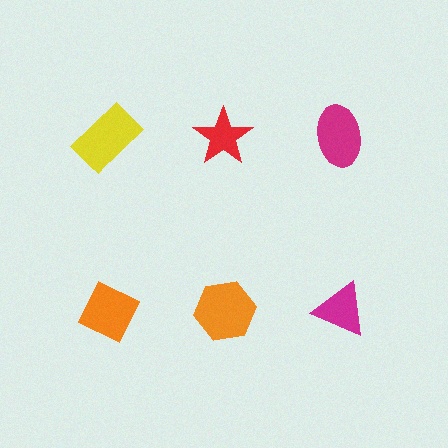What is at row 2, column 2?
An orange hexagon.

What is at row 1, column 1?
A yellow rectangle.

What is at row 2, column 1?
An orange diamond.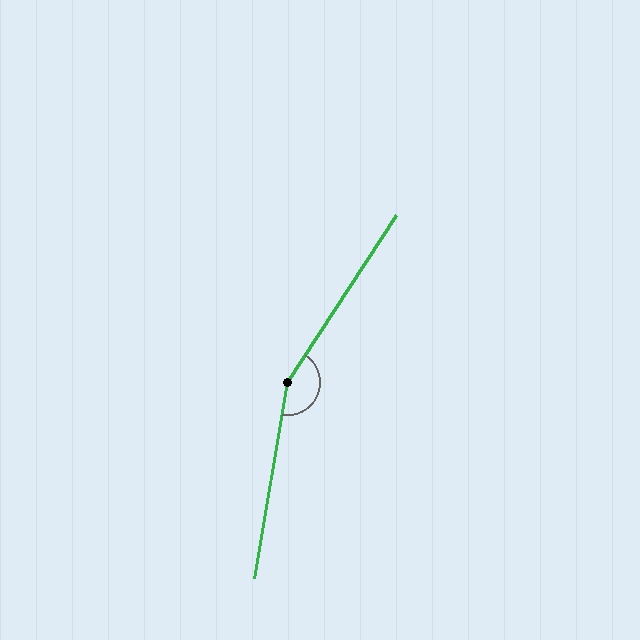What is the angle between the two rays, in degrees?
Approximately 157 degrees.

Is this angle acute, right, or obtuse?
It is obtuse.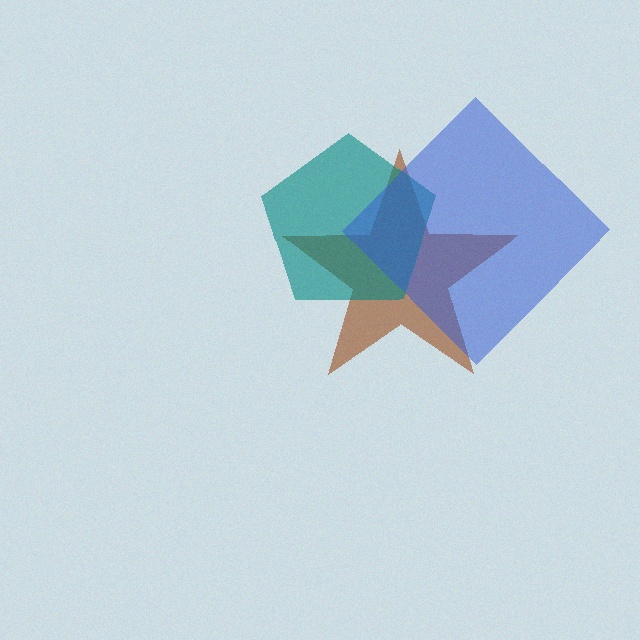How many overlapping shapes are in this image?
There are 3 overlapping shapes in the image.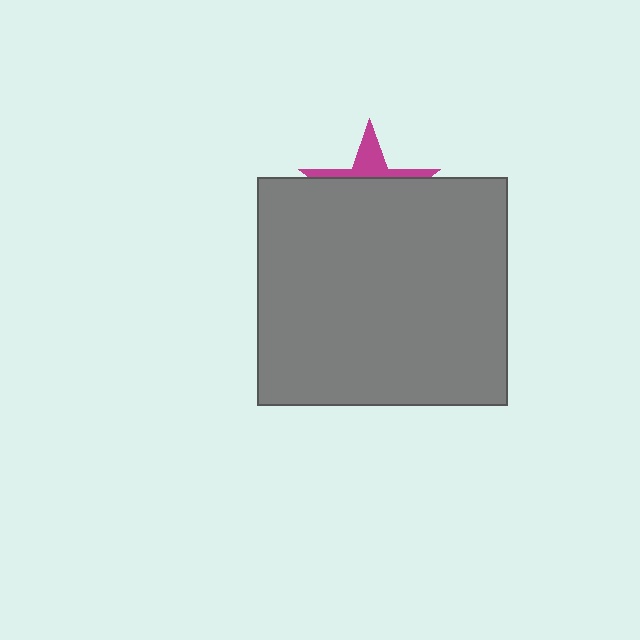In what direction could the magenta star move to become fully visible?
The magenta star could move up. That would shift it out from behind the gray rectangle entirely.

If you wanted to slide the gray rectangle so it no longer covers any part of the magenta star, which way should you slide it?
Slide it down — that is the most direct way to separate the two shapes.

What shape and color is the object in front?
The object in front is a gray rectangle.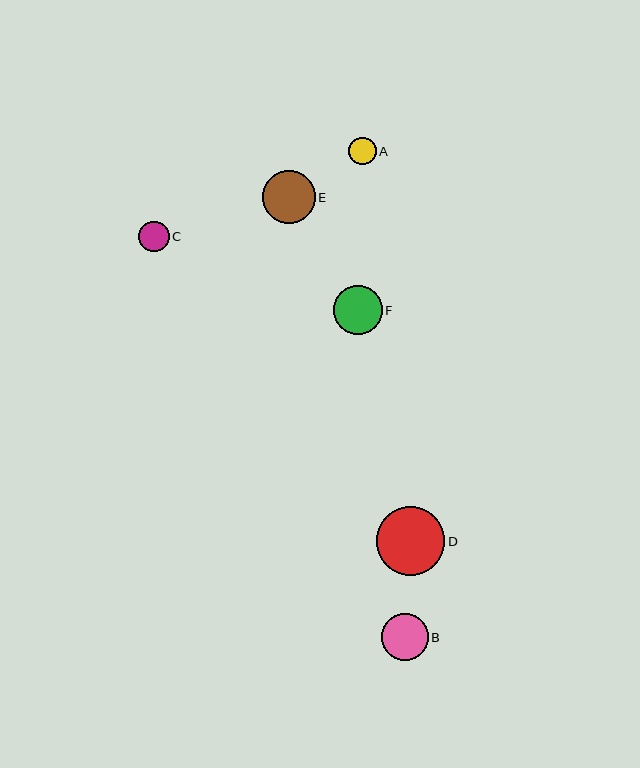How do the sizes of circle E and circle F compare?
Circle E and circle F are approximately the same size.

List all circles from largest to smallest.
From largest to smallest: D, E, F, B, C, A.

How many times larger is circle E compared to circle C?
Circle E is approximately 1.8 times the size of circle C.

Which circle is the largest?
Circle D is the largest with a size of approximately 68 pixels.